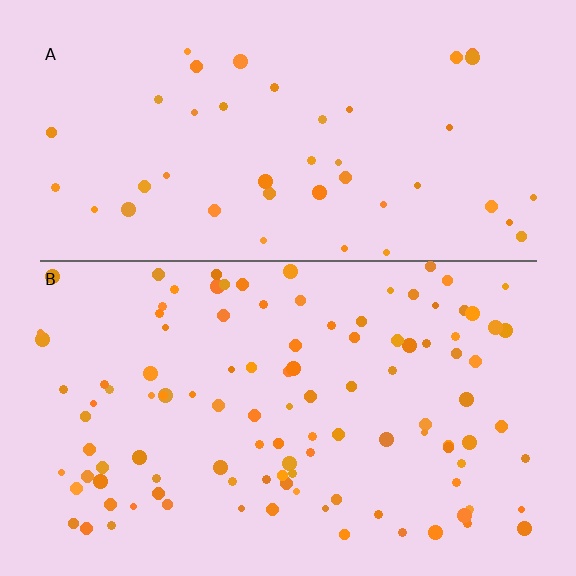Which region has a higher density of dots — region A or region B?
B (the bottom).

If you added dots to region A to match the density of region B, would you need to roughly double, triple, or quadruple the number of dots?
Approximately double.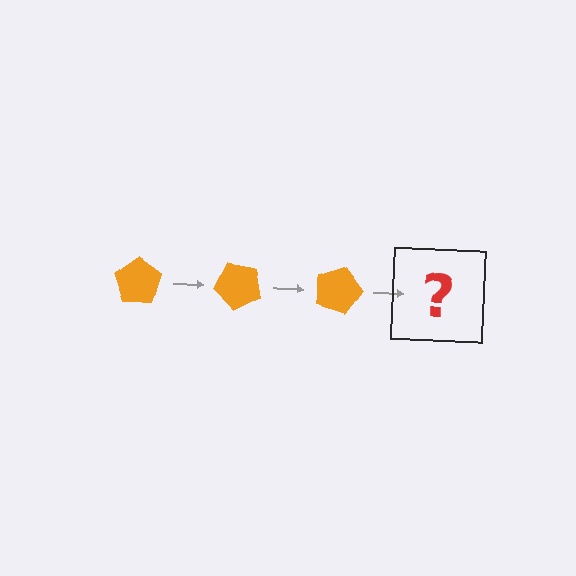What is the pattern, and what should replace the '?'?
The pattern is that the pentagon rotates 45 degrees each step. The '?' should be an orange pentagon rotated 135 degrees.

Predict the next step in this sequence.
The next step is an orange pentagon rotated 135 degrees.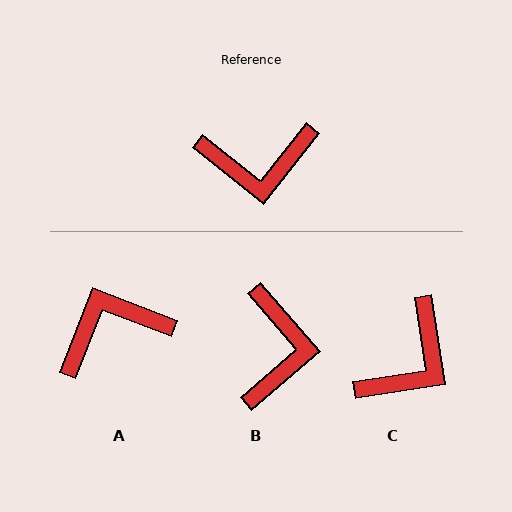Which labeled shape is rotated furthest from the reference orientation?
A, about 163 degrees away.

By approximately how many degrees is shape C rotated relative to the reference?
Approximately 47 degrees counter-clockwise.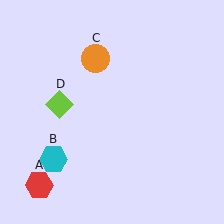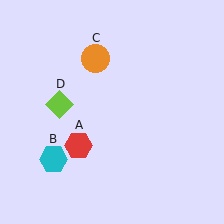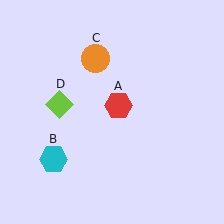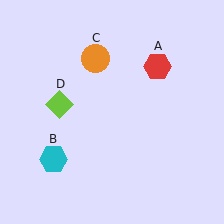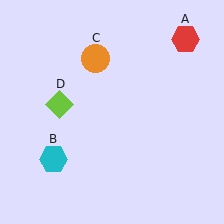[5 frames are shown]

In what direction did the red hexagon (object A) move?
The red hexagon (object A) moved up and to the right.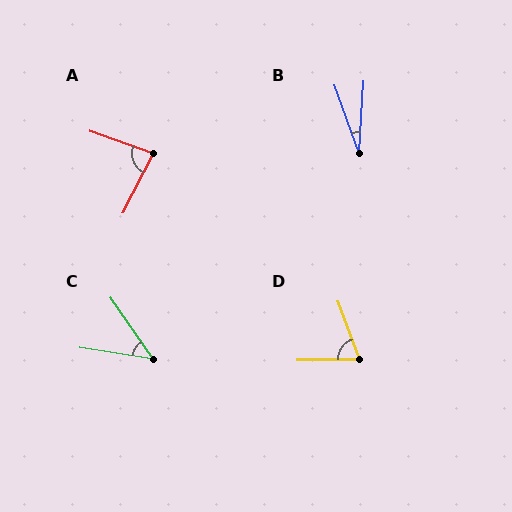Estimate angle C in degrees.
Approximately 47 degrees.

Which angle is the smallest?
B, at approximately 24 degrees.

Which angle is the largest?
A, at approximately 83 degrees.